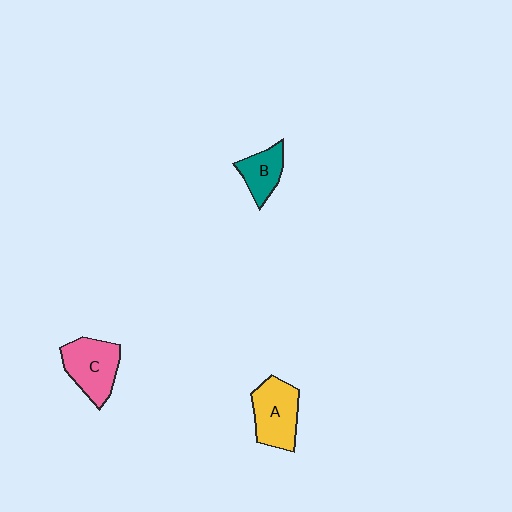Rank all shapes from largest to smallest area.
From largest to smallest: C (pink), A (yellow), B (teal).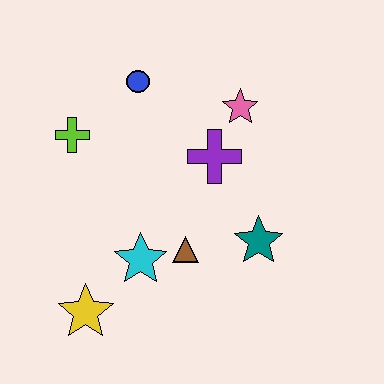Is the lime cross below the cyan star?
No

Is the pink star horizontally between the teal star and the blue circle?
Yes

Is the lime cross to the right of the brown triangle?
No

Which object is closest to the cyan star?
The brown triangle is closest to the cyan star.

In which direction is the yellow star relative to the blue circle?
The yellow star is below the blue circle.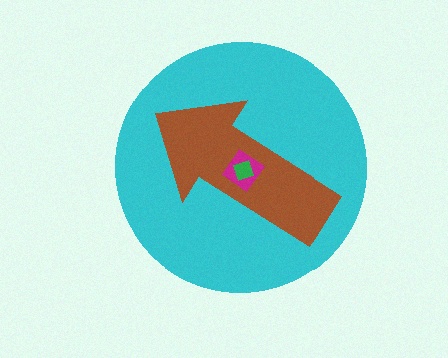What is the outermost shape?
The cyan circle.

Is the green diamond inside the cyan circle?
Yes.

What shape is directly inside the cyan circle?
The brown arrow.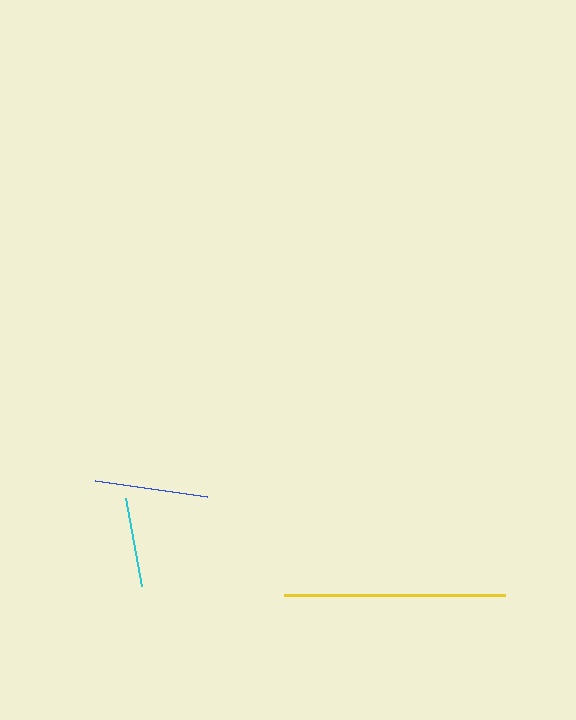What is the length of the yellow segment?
The yellow segment is approximately 221 pixels long.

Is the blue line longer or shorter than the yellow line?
The yellow line is longer than the blue line.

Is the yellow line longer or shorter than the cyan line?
The yellow line is longer than the cyan line.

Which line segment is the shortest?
The cyan line is the shortest at approximately 90 pixels.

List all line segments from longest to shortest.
From longest to shortest: yellow, blue, cyan.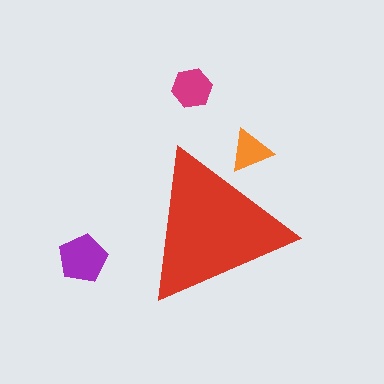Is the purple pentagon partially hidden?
No, the purple pentagon is fully visible.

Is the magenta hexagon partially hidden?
No, the magenta hexagon is fully visible.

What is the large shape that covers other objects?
A red triangle.